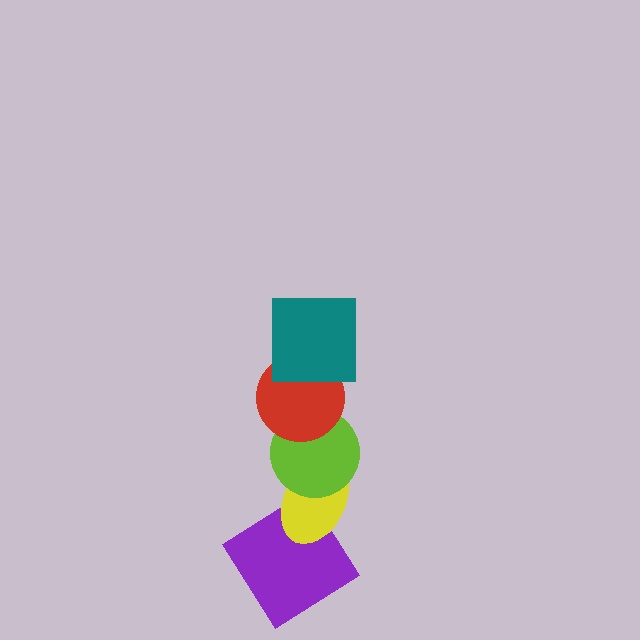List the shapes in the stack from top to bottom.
From top to bottom: the teal square, the red circle, the lime circle, the yellow ellipse, the purple diamond.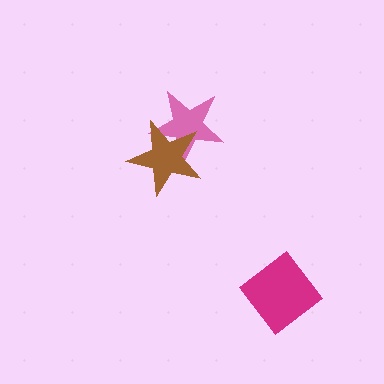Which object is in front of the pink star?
The brown star is in front of the pink star.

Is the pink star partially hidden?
Yes, it is partially covered by another shape.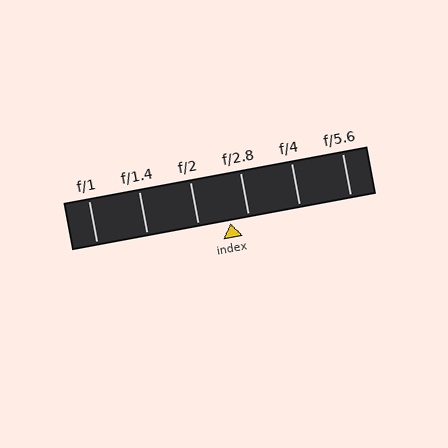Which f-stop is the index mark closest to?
The index mark is closest to f/2.8.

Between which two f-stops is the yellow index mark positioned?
The index mark is between f/2 and f/2.8.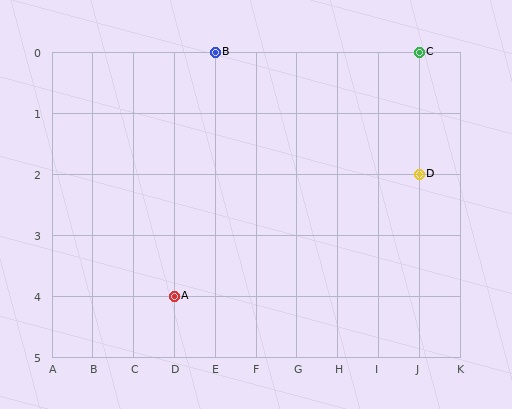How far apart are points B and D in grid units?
Points B and D are 5 columns and 2 rows apart (about 5.4 grid units diagonally).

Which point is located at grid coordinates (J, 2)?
Point D is at (J, 2).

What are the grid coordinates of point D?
Point D is at grid coordinates (J, 2).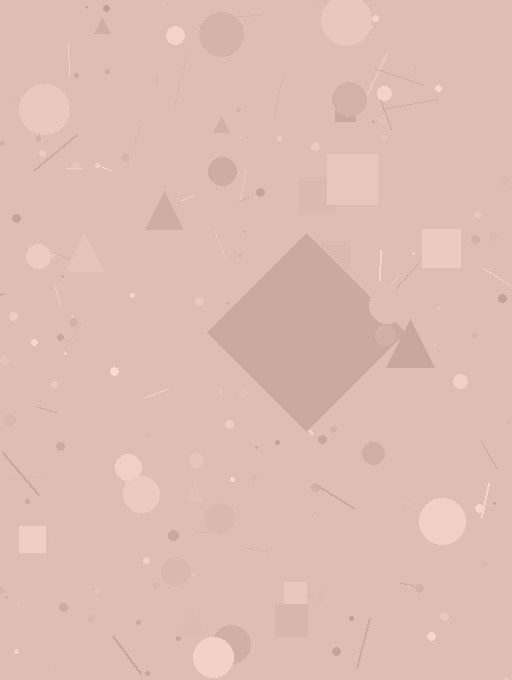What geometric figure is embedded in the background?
A diamond is embedded in the background.